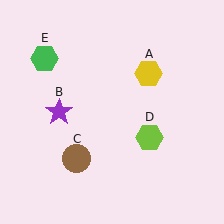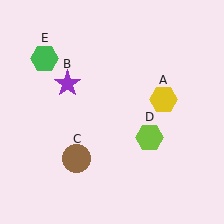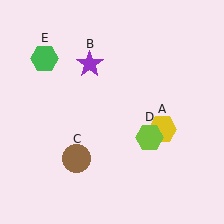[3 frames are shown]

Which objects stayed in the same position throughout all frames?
Brown circle (object C) and lime hexagon (object D) and green hexagon (object E) remained stationary.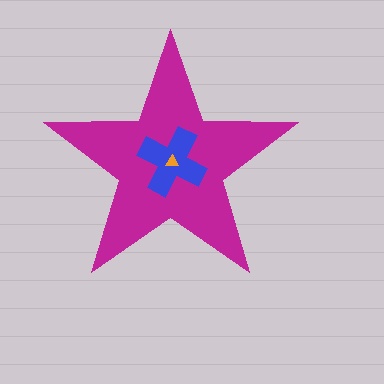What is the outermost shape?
The magenta star.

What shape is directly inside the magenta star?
The blue cross.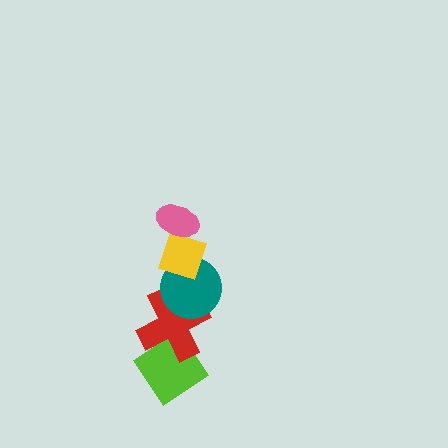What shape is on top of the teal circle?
The yellow diamond is on top of the teal circle.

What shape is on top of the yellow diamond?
The pink ellipse is on top of the yellow diamond.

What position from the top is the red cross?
The red cross is 4th from the top.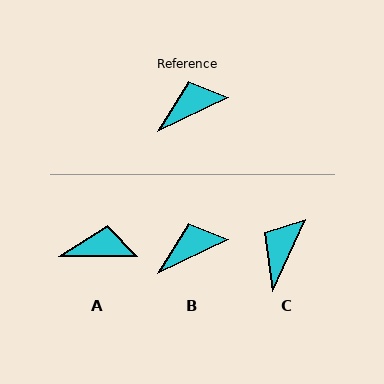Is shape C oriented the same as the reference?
No, it is off by about 40 degrees.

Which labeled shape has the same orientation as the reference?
B.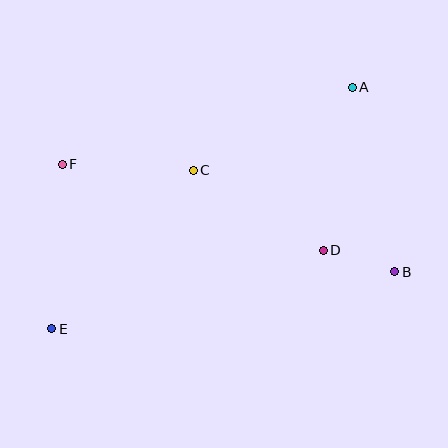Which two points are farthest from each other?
Points A and E are farthest from each other.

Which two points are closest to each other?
Points B and D are closest to each other.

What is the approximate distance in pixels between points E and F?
The distance between E and F is approximately 165 pixels.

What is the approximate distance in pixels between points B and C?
The distance between B and C is approximately 226 pixels.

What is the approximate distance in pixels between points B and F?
The distance between B and F is approximately 350 pixels.